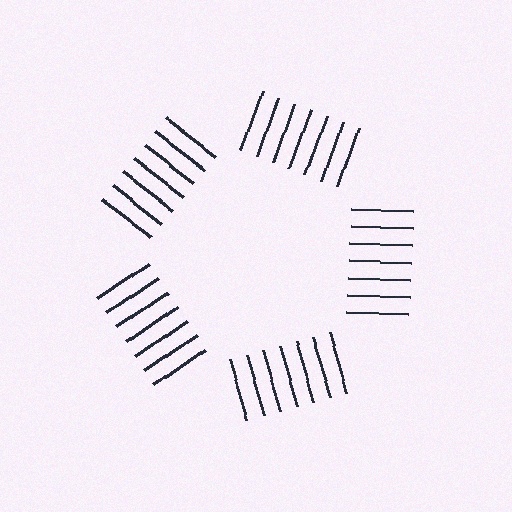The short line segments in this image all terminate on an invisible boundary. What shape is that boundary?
An illusory pentagon — the line segments terminate on its edges but no continuous stroke is drawn.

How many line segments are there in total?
35 — 7 along each of the 5 edges.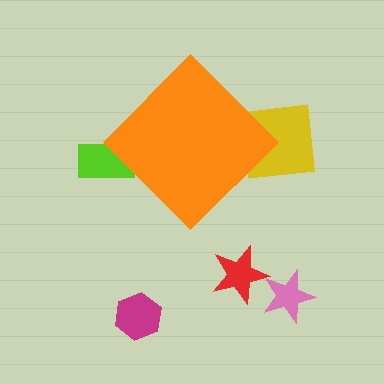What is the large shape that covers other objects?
An orange diamond.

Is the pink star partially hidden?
No, the pink star is fully visible.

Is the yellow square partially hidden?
Yes, the yellow square is partially hidden behind the orange diamond.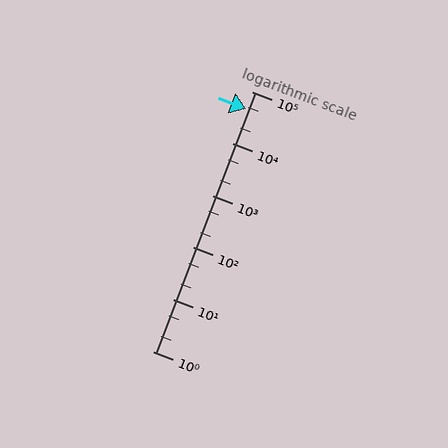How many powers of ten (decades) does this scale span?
The scale spans 5 decades, from 1 to 100000.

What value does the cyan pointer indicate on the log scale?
The pointer indicates approximately 46000.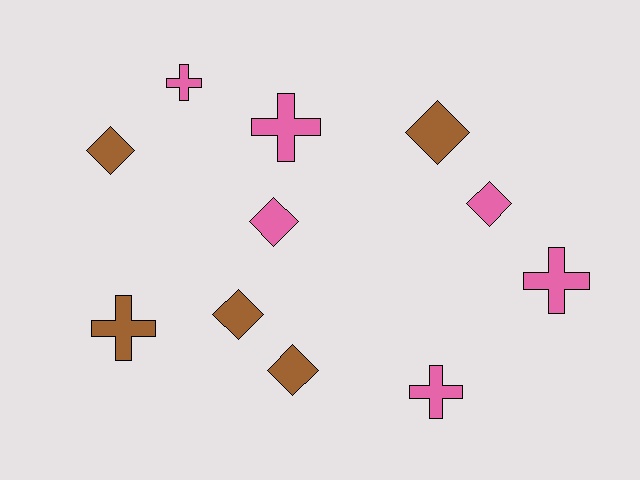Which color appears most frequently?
Pink, with 6 objects.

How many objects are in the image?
There are 11 objects.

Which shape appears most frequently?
Diamond, with 6 objects.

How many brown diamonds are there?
There are 4 brown diamonds.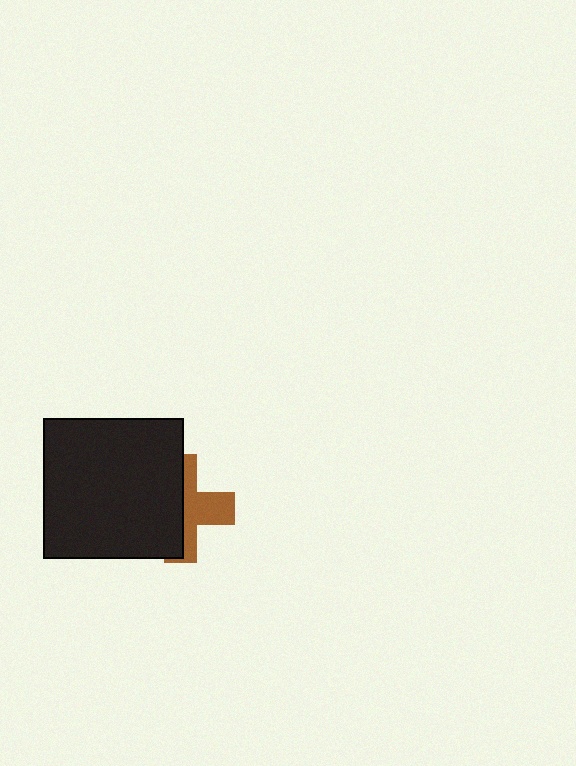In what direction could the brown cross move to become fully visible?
The brown cross could move right. That would shift it out from behind the black square entirely.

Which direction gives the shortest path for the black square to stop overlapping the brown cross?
Moving left gives the shortest separation.